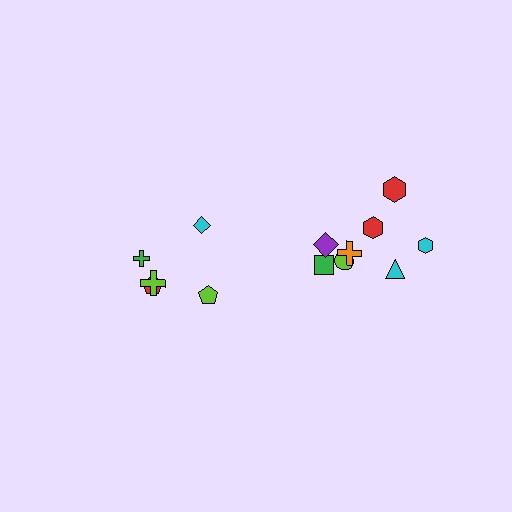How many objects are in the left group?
There are 5 objects.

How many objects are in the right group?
There are 8 objects.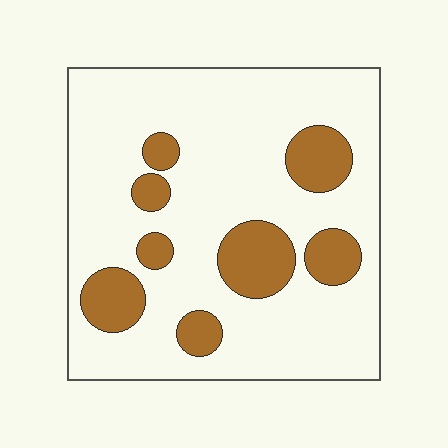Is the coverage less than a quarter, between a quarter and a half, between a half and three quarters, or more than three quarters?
Less than a quarter.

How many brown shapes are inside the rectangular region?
8.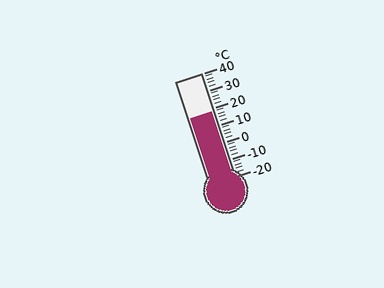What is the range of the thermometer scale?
The thermometer scale ranges from -20°C to 40°C.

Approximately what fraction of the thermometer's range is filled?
The thermometer is filled to approximately 65% of its range.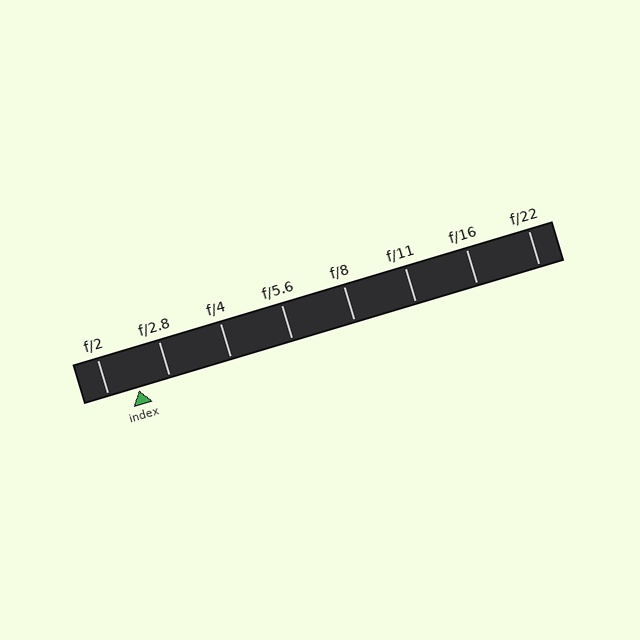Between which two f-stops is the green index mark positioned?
The index mark is between f/2 and f/2.8.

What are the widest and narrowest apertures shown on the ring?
The widest aperture shown is f/2 and the narrowest is f/22.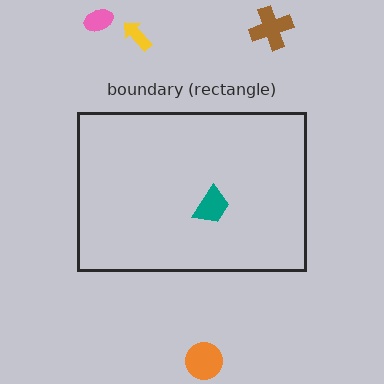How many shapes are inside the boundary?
1 inside, 4 outside.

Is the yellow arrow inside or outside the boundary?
Outside.